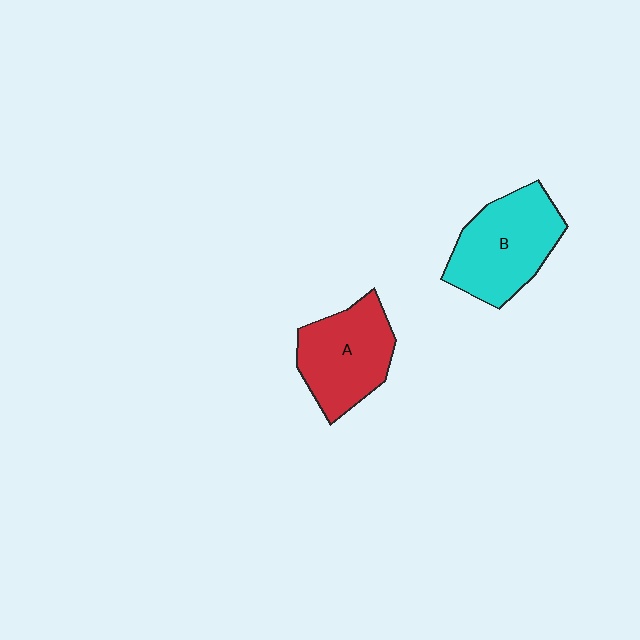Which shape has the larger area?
Shape B (cyan).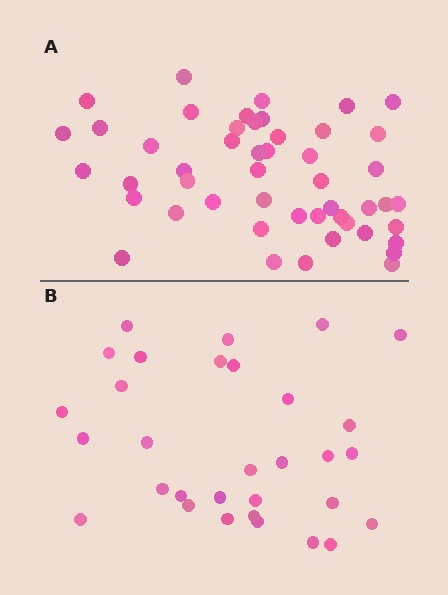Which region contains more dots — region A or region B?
Region A (the top region) has more dots.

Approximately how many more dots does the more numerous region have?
Region A has approximately 20 more dots than region B.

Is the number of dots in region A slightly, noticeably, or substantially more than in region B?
Region A has substantially more. The ratio is roughly 1.6 to 1.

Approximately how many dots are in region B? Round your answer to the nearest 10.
About 30 dots. (The exact count is 31, which rounds to 30.)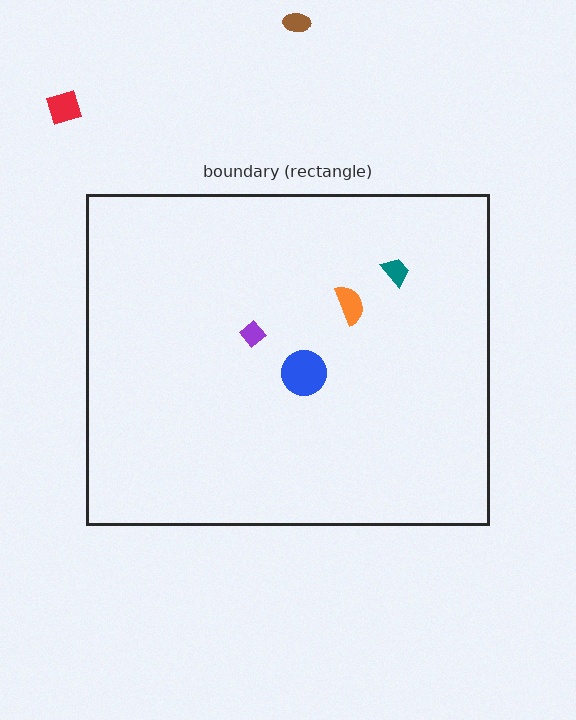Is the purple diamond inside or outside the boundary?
Inside.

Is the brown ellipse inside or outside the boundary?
Outside.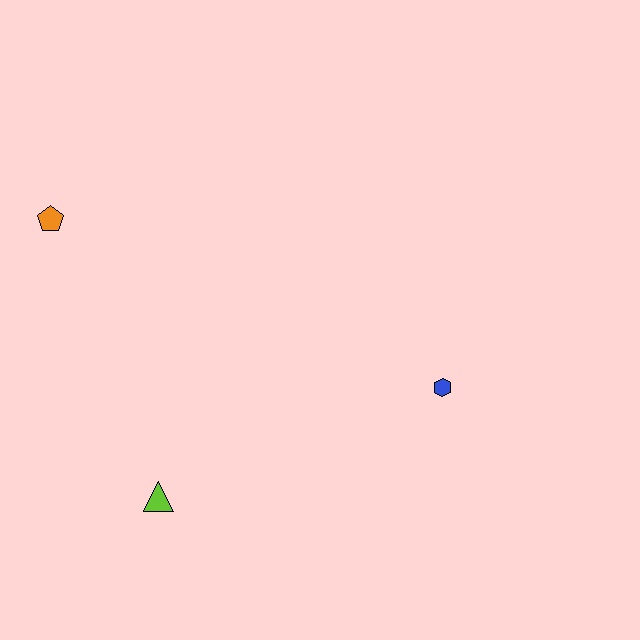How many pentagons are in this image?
There is 1 pentagon.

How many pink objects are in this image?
There are no pink objects.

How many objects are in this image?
There are 3 objects.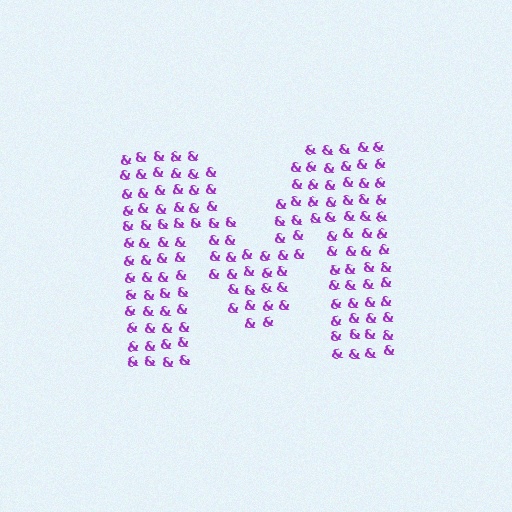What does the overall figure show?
The overall figure shows the letter M.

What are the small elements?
The small elements are ampersands.